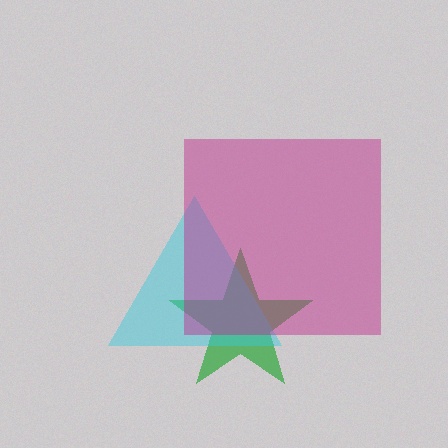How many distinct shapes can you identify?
There are 3 distinct shapes: a green star, a cyan triangle, a magenta square.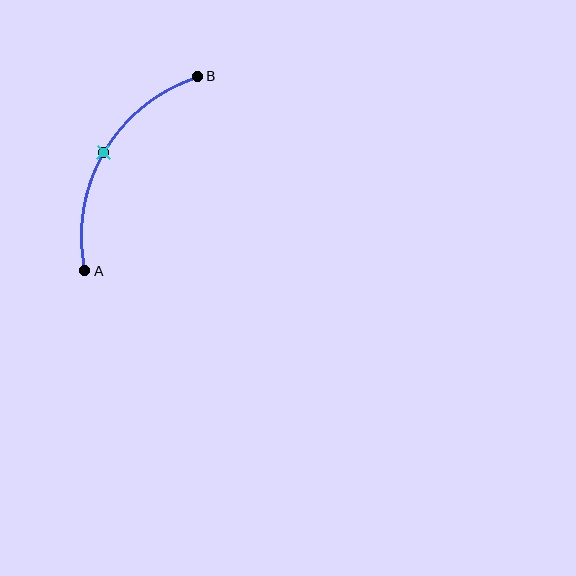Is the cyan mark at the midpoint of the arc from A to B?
Yes. The cyan mark lies on the arc at equal arc-length from both A and B — it is the arc midpoint.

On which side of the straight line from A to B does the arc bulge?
The arc bulges to the left of the straight line connecting A and B.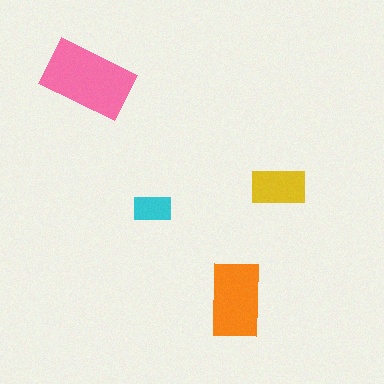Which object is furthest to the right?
The yellow rectangle is rightmost.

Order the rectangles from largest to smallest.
the pink one, the orange one, the yellow one, the cyan one.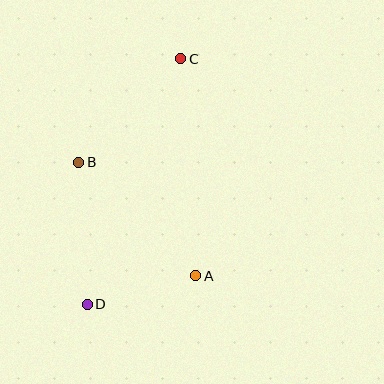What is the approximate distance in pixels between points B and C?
The distance between B and C is approximately 145 pixels.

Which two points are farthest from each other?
Points C and D are farthest from each other.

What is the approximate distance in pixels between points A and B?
The distance between A and B is approximately 163 pixels.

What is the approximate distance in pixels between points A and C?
The distance between A and C is approximately 218 pixels.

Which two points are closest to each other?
Points A and D are closest to each other.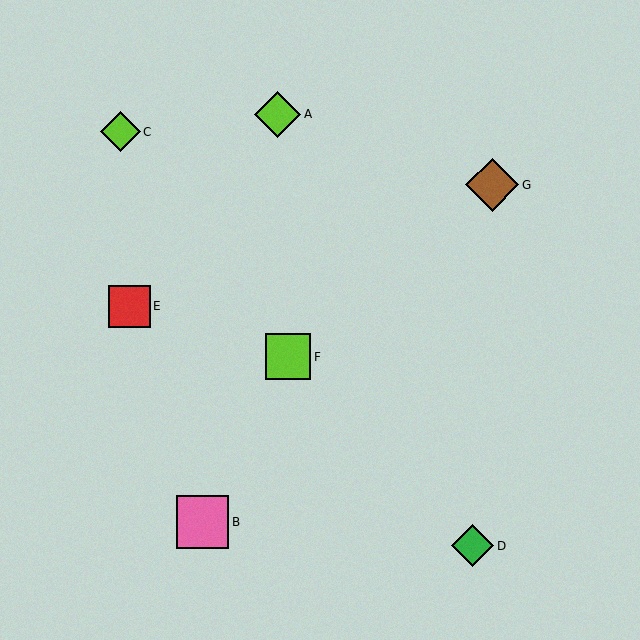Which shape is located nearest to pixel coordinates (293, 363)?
The lime square (labeled F) at (288, 357) is nearest to that location.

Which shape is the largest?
The brown diamond (labeled G) is the largest.